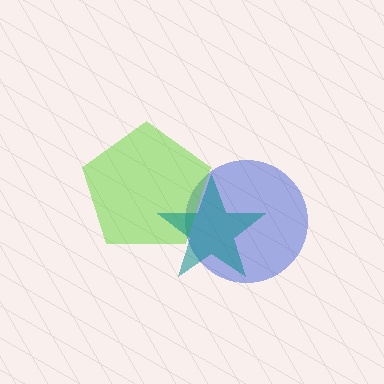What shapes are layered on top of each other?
The layered shapes are: a blue circle, a lime pentagon, a teal star.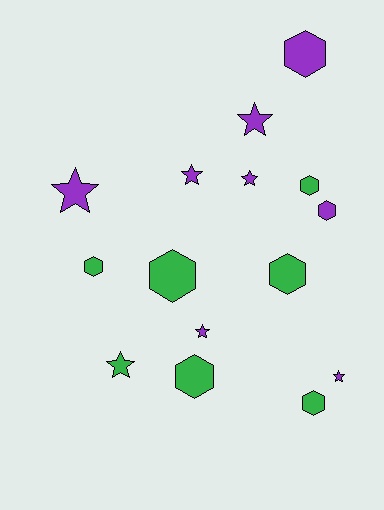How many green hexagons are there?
There are 6 green hexagons.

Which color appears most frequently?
Purple, with 8 objects.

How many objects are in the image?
There are 15 objects.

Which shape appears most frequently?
Hexagon, with 8 objects.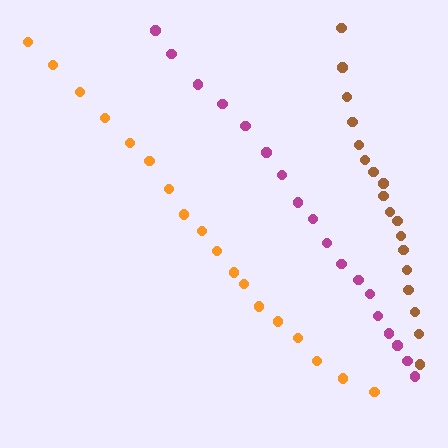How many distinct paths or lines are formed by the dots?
There are 3 distinct paths.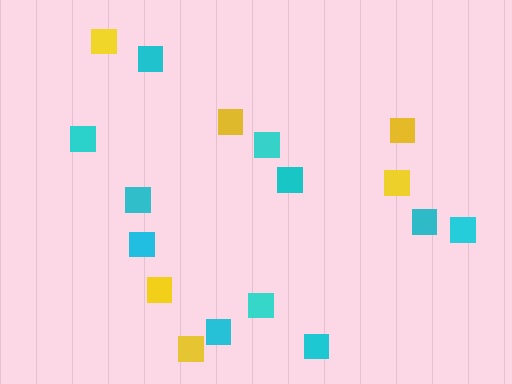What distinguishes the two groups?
There are 2 groups: one group of yellow squares (6) and one group of cyan squares (11).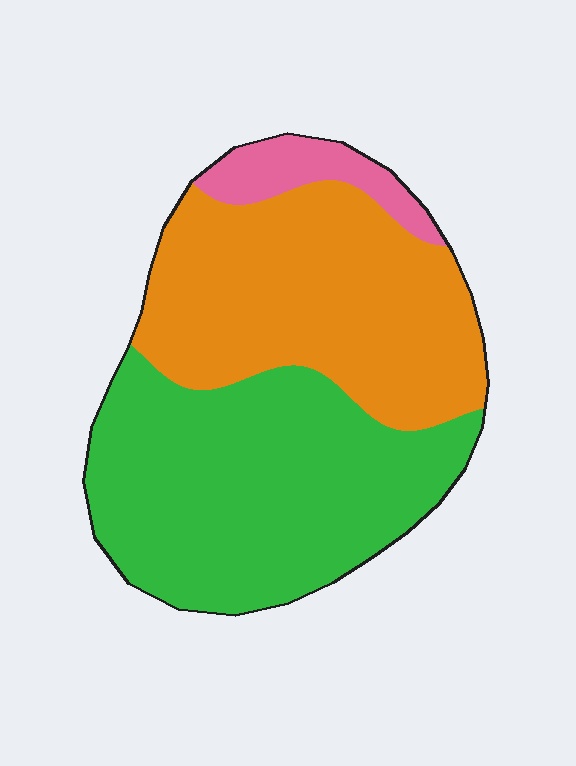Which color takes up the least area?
Pink, at roughly 10%.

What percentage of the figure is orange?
Orange takes up about two fifths (2/5) of the figure.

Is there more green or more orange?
Green.